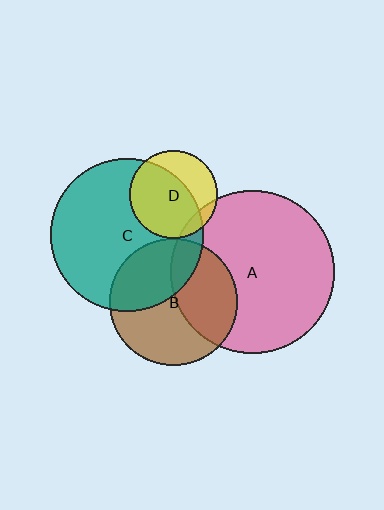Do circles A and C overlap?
Yes.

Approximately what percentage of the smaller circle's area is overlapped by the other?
Approximately 10%.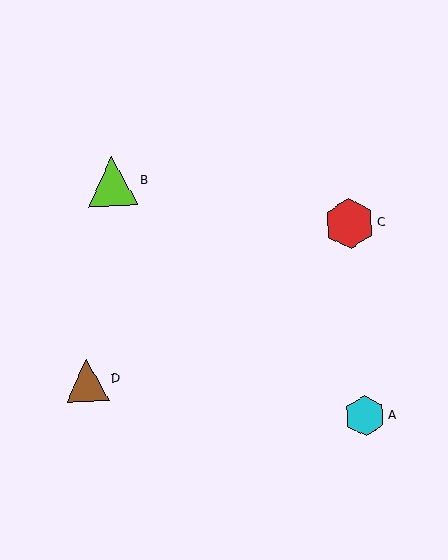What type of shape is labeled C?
Shape C is a red hexagon.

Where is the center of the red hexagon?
The center of the red hexagon is at (350, 224).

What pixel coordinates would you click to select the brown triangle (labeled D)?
Click at (87, 380) to select the brown triangle D.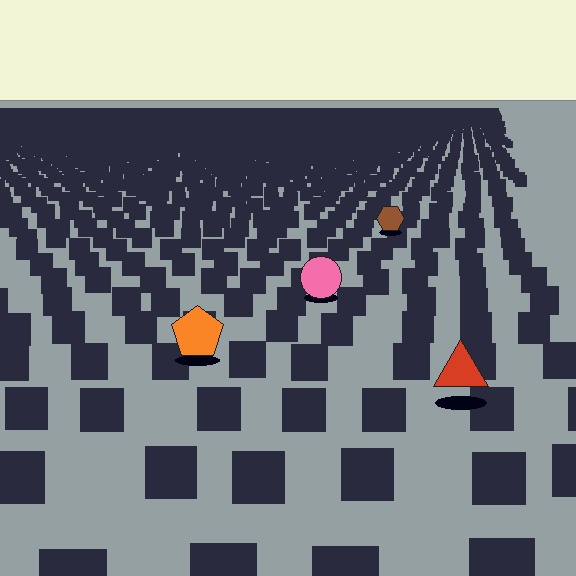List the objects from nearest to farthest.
From nearest to farthest: the red triangle, the orange pentagon, the pink circle, the brown hexagon.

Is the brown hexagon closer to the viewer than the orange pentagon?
No. The orange pentagon is closer — you can tell from the texture gradient: the ground texture is coarser near it.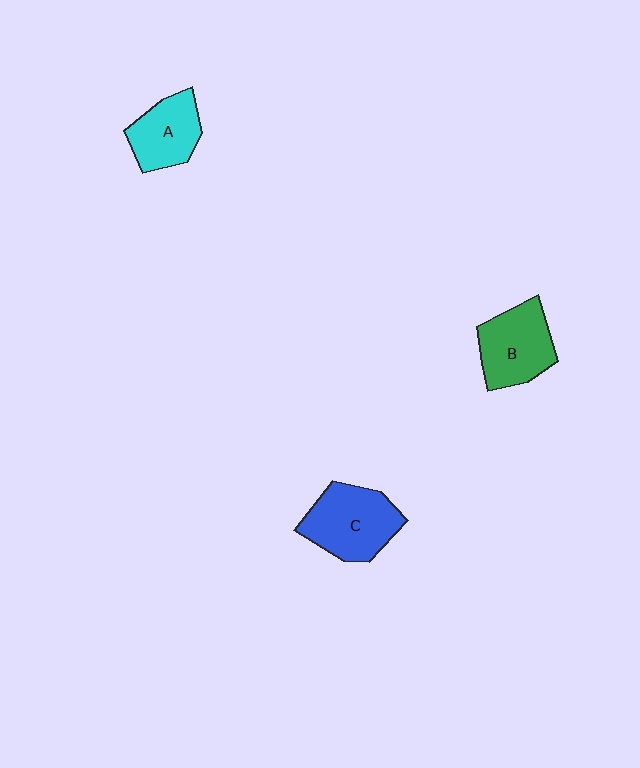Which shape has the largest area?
Shape C (blue).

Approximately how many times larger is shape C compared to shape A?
Approximately 1.3 times.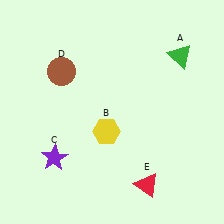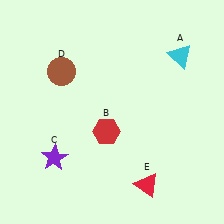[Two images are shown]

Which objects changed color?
A changed from green to cyan. B changed from yellow to red.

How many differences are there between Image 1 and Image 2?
There are 2 differences between the two images.